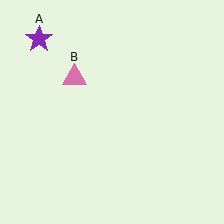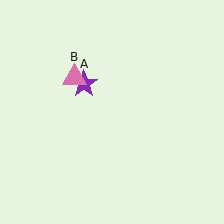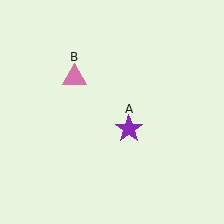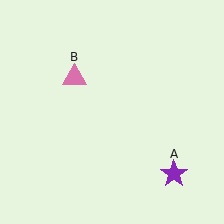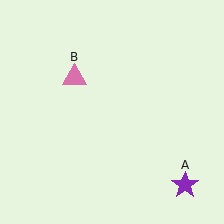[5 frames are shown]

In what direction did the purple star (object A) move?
The purple star (object A) moved down and to the right.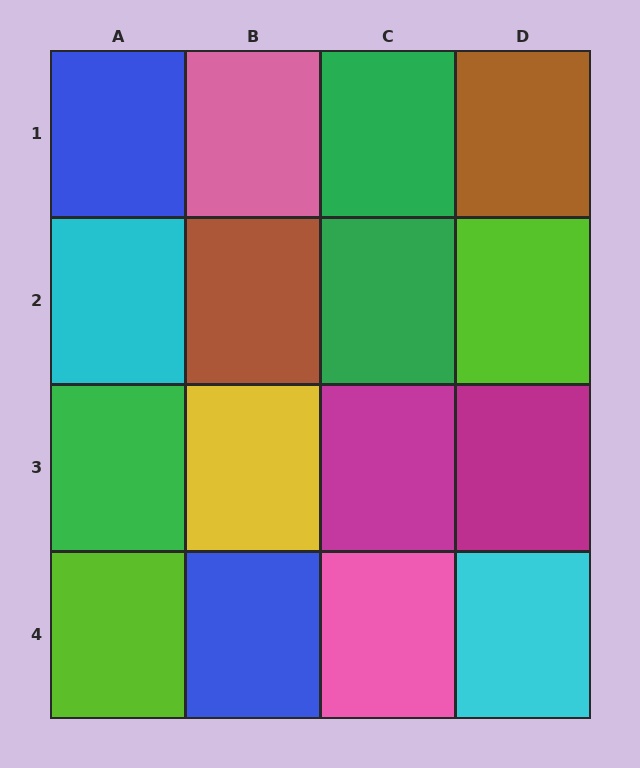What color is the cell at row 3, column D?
Magenta.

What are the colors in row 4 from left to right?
Lime, blue, pink, cyan.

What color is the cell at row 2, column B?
Brown.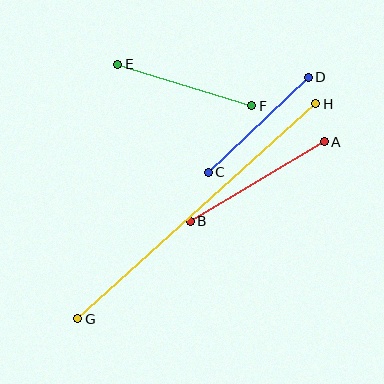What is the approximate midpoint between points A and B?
The midpoint is at approximately (257, 182) pixels.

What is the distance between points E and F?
The distance is approximately 140 pixels.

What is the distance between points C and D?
The distance is approximately 138 pixels.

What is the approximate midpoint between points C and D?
The midpoint is at approximately (258, 125) pixels.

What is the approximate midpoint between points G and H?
The midpoint is at approximately (197, 211) pixels.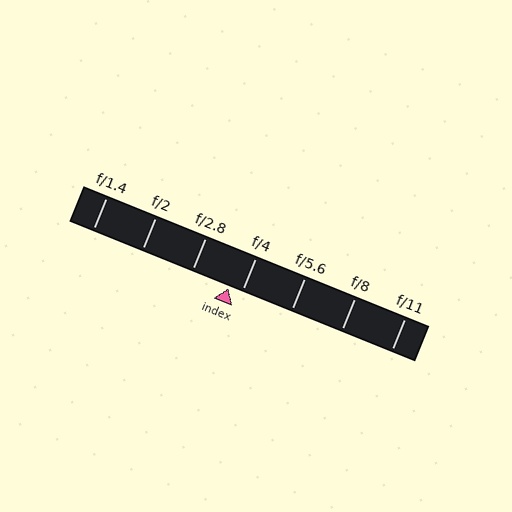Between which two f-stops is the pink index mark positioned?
The index mark is between f/2.8 and f/4.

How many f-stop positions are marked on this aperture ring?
There are 7 f-stop positions marked.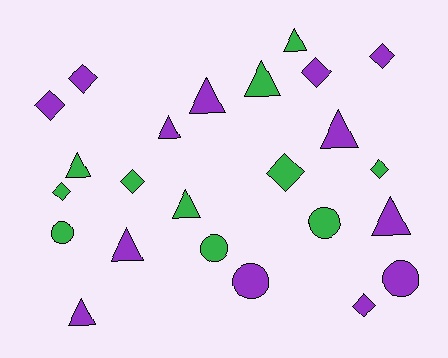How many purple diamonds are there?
There are 5 purple diamonds.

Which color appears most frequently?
Purple, with 13 objects.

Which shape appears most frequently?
Triangle, with 10 objects.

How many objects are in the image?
There are 24 objects.